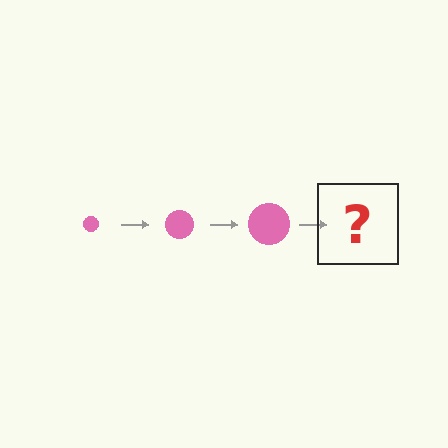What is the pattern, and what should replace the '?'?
The pattern is that the circle gets progressively larger each step. The '?' should be a pink circle, larger than the previous one.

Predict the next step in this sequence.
The next step is a pink circle, larger than the previous one.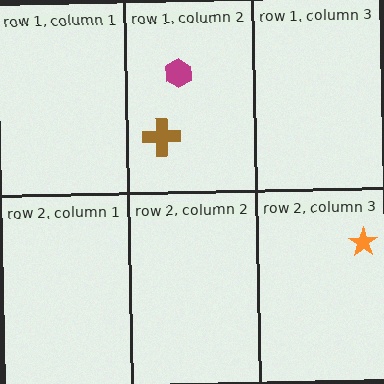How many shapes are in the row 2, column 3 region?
1.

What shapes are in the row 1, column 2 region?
The brown cross, the magenta hexagon.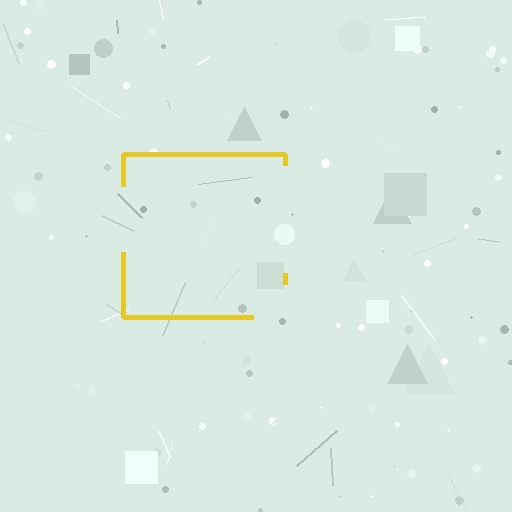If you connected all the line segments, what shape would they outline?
They would outline a square.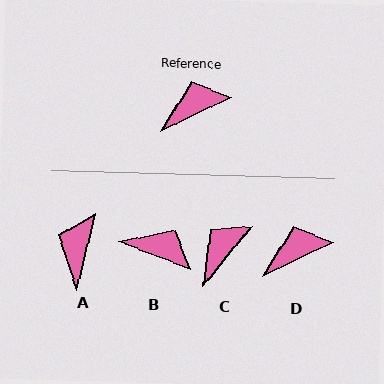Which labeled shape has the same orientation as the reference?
D.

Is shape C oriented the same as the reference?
No, it is off by about 25 degrees.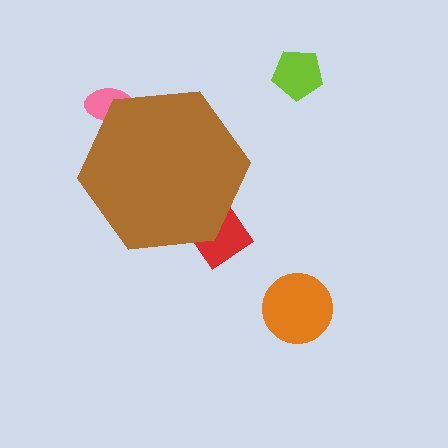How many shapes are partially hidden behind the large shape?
2 shapes are partially hidden.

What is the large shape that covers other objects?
A brown hexagon.